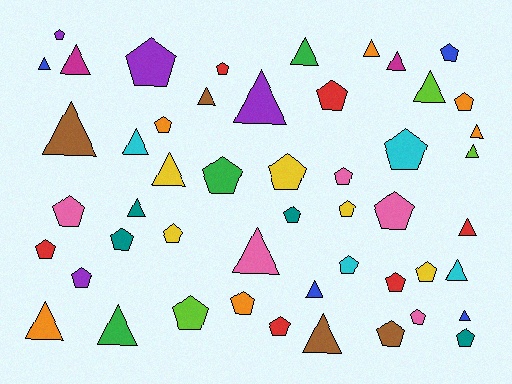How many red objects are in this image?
There are 6 red objects.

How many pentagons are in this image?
There are 28 pentagons.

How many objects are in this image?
There are 50 objects.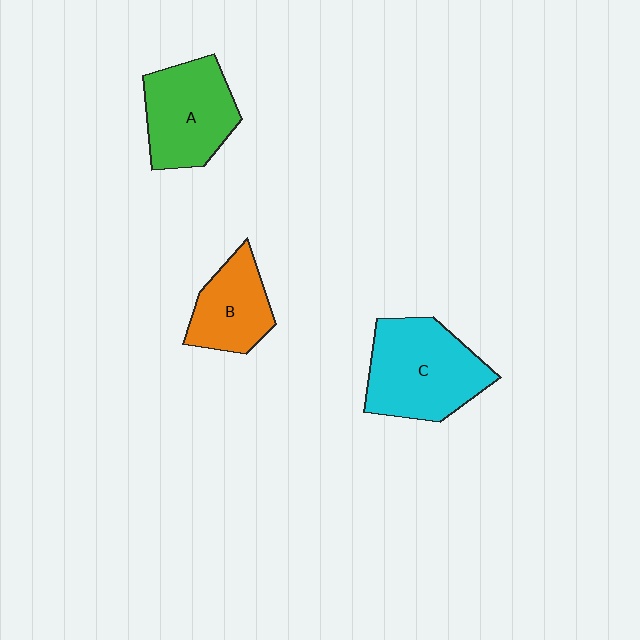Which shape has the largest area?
Shape C (cyan).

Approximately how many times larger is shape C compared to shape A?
Approximately 1.2 times.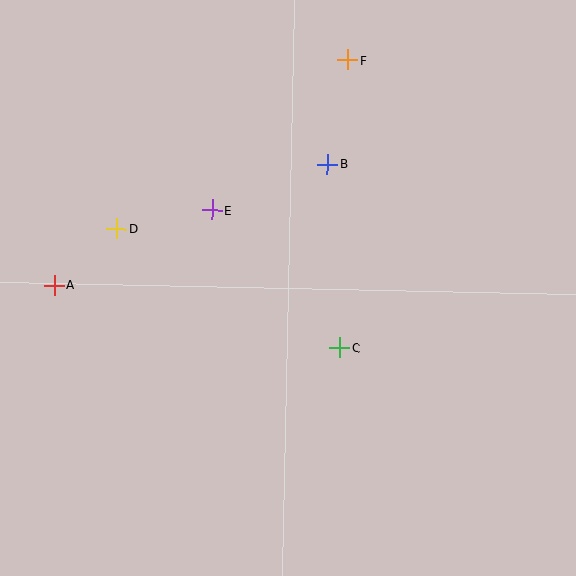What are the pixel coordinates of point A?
Point A is at (54, 285).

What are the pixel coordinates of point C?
Point C is at (339, 348).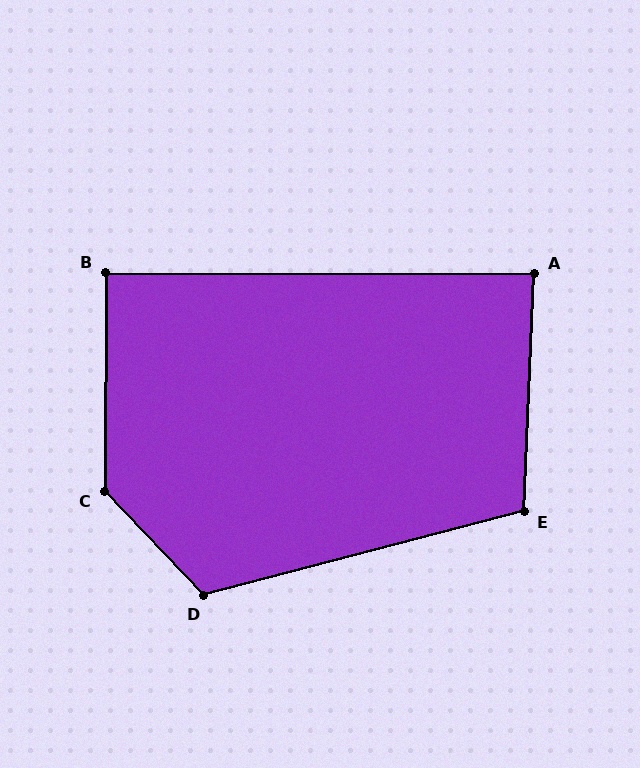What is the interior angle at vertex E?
Approximately 107 degrees (obtuse).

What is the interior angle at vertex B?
Approximately 90 degrees (approximately right).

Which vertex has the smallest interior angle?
A, at approximately 88 degrees.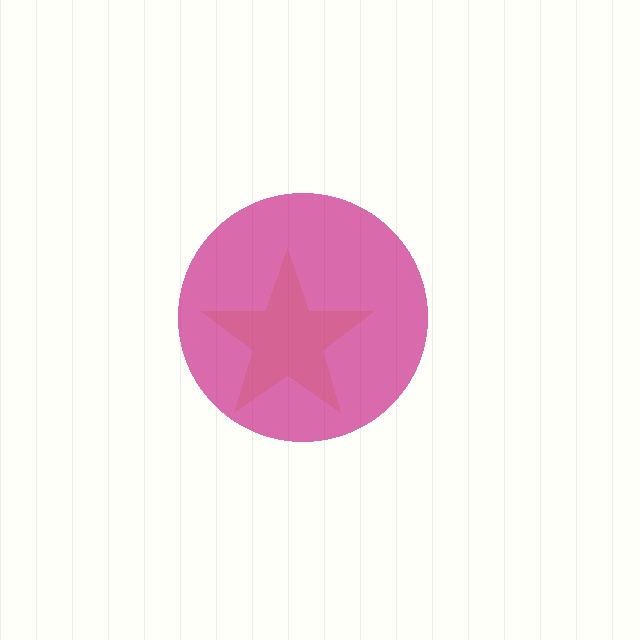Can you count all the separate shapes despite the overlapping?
Yes, there are 2 separate shapes.